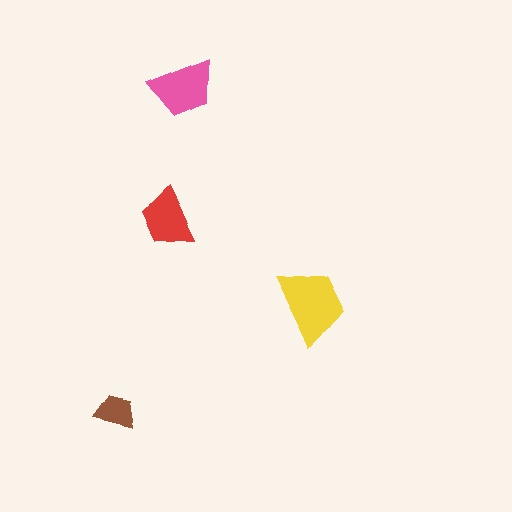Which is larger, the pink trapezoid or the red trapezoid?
The pink one.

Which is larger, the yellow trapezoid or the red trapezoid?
The yellow one.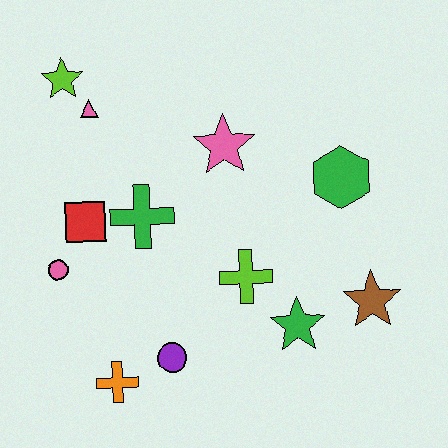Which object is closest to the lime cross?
The green star is closest to the lime cross.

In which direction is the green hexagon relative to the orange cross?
The green hexagon is to the right of the orange cross.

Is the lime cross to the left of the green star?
Yes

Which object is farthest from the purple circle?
The lime star is farthest from the purple circle.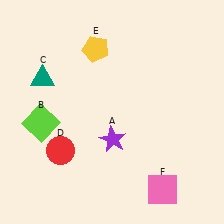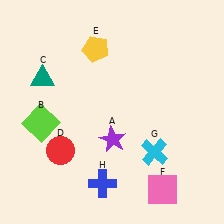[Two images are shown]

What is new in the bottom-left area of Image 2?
A blue cross (H) was added in the bottom-left area of Image 2.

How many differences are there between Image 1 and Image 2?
There are 2 differences between the two images.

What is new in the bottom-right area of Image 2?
A cyan cross (G) was added in the bottom-right area of Image 2.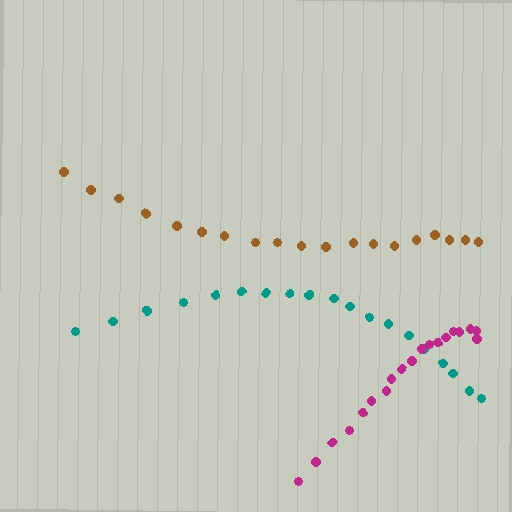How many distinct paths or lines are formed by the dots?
There are 3 distinct paths.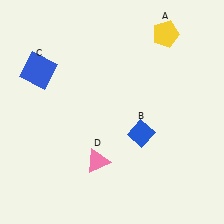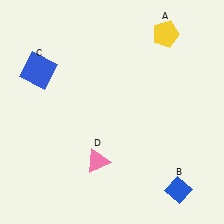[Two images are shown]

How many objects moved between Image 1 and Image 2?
1 object moved between the two images.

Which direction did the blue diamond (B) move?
The blue diamond (B) moved down.